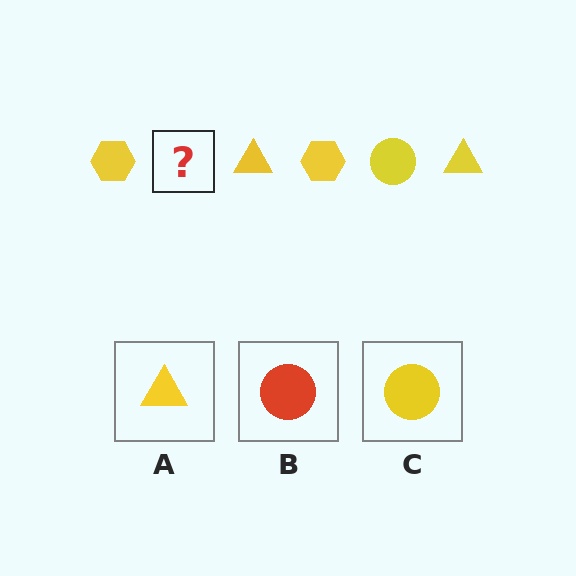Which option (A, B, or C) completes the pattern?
C.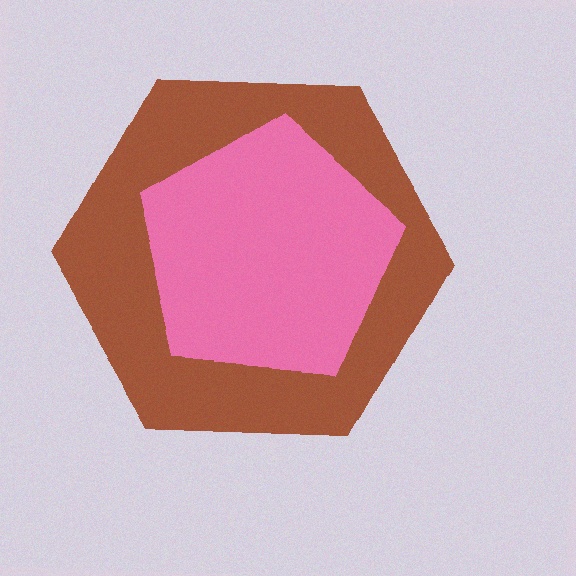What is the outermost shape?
The brown hexagon.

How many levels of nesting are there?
2.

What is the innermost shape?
The pink pentagon.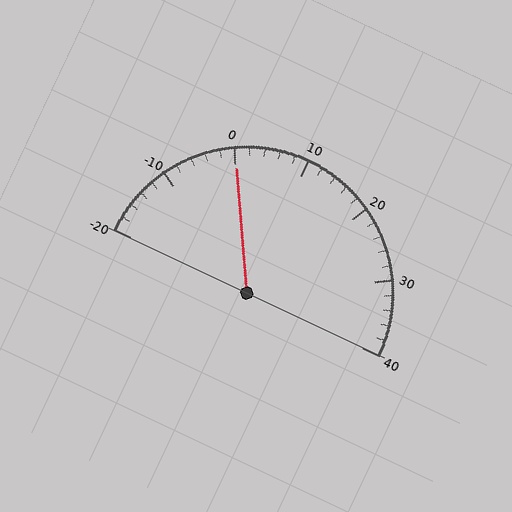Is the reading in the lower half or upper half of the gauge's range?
The reading is in the lower half of the range (-20 to 40).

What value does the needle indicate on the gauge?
The needle indicates approximately 0.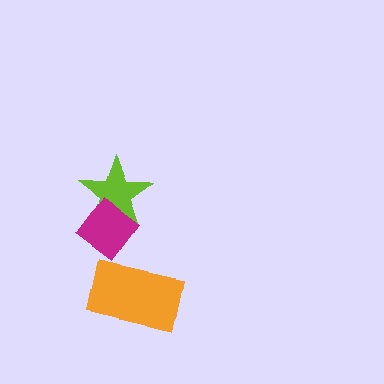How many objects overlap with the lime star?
1 object overlaps with the lime star.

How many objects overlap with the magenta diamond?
1 object overlaps with the magenta diamond.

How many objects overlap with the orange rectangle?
0 objects overlap with the orange rectangle.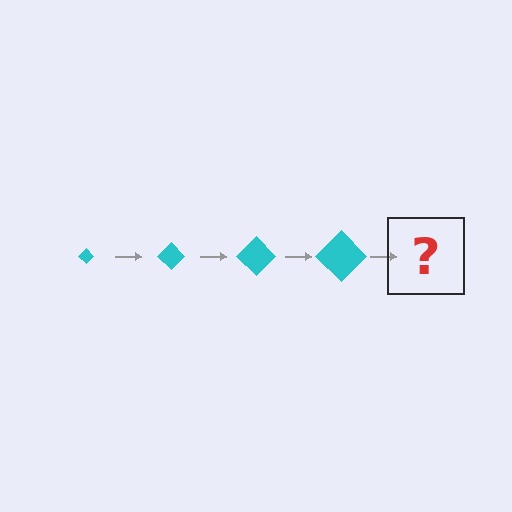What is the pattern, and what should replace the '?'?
The pattern is that the diamond gets progressively larger each step. The '?' should be a cyan diamond, larger than the previous one.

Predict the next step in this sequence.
The next step is a cyan diamond, larger than the previous one.